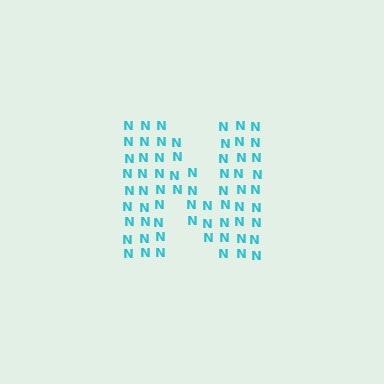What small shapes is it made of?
It is made of small letter N's.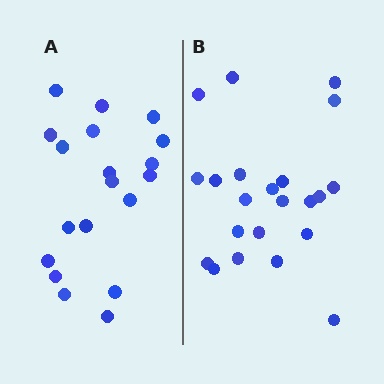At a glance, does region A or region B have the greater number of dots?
Region B (the right region) has more dots.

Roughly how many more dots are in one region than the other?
Region B has just a few more — roughly 2 or 3 more dots than region A.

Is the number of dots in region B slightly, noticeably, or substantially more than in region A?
Region B has only slightly more — the two regions are fairly close. The ratio is roughly 1.2 to 1.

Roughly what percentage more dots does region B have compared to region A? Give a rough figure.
About 15% more.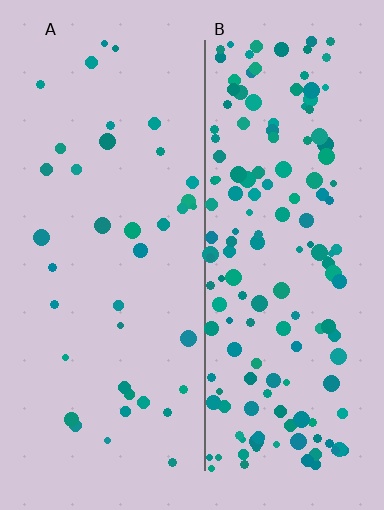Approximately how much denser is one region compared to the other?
Approximately 4.2× — region B over region A.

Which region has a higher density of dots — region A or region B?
B (the right).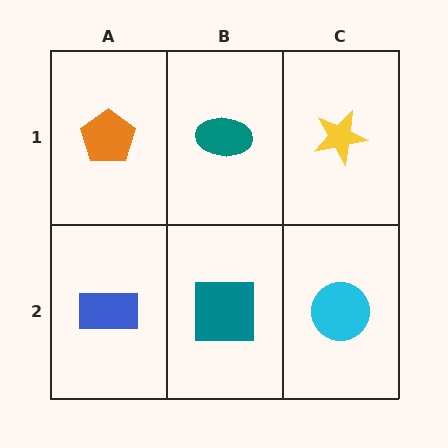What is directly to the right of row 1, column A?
A teal ellipse.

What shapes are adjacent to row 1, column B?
A teal square (row 2, column B), an orange pentagon (row 1, column A), a yellow star (row 1, column C).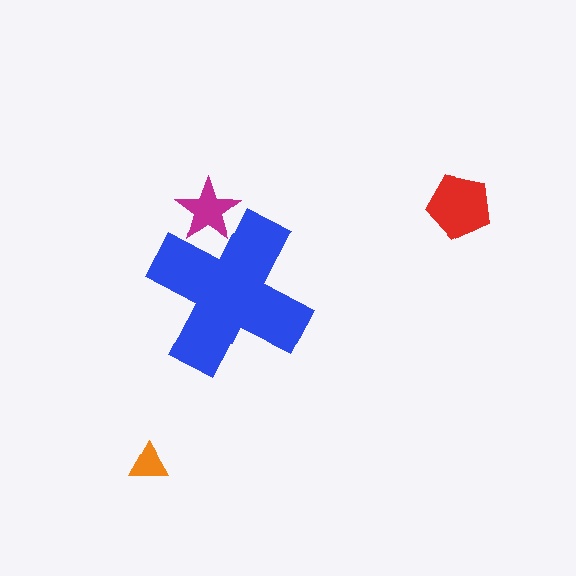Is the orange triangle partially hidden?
No, the orange triangle is fully visible.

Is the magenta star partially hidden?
Yes, the magenta star is partially hidden behind the blue cross.